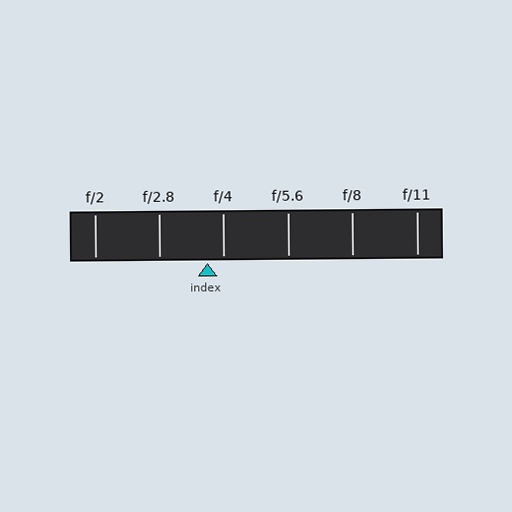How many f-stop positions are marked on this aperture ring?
There are 6 f-stop positions marked.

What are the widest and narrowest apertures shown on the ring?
The widest aperture shown is f/2 and the narrowest is f/11.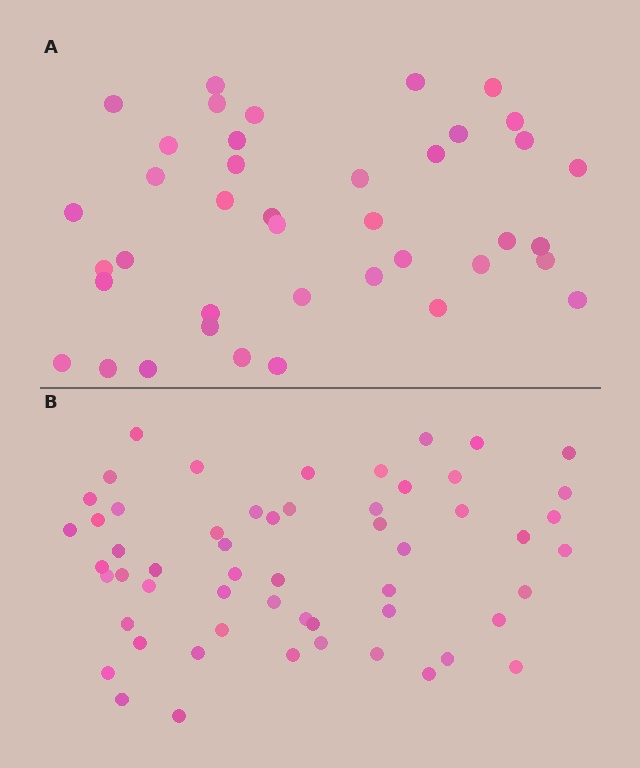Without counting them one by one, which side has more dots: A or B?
Region B (the bottom region) has more dots.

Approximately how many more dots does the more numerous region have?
Region B has approximately 15 more dots than region A.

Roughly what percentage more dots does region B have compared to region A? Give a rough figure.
About 40% more.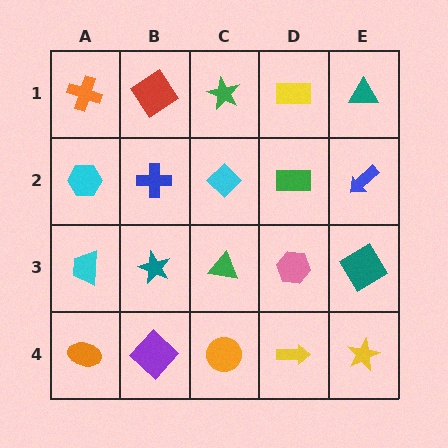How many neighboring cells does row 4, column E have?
2.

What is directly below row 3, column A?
An orange ellipse.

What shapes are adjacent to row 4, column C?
A green triangle (row 3, column C), a purple diamond (row 4, column B), a yellow arrow (row 4, column D).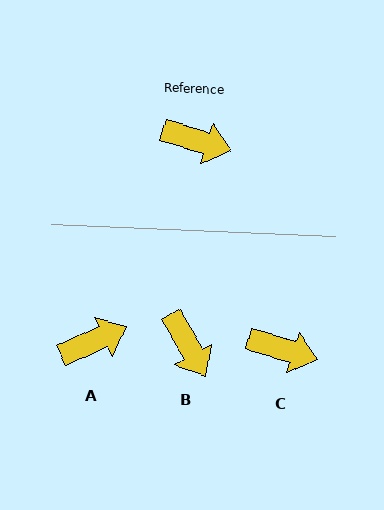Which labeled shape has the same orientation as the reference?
C.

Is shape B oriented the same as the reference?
No, it is off by about 44 degrees.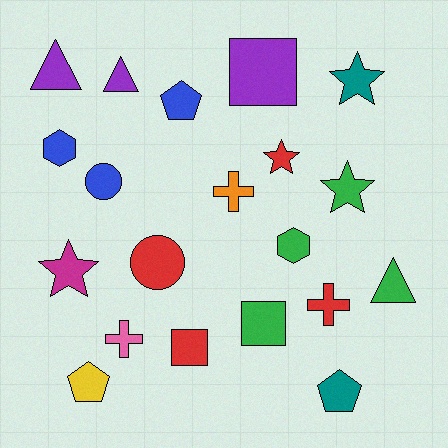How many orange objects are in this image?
There is 1 orange object.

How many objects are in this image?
There are 20 objects.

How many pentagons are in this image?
There are 3 pentagons.